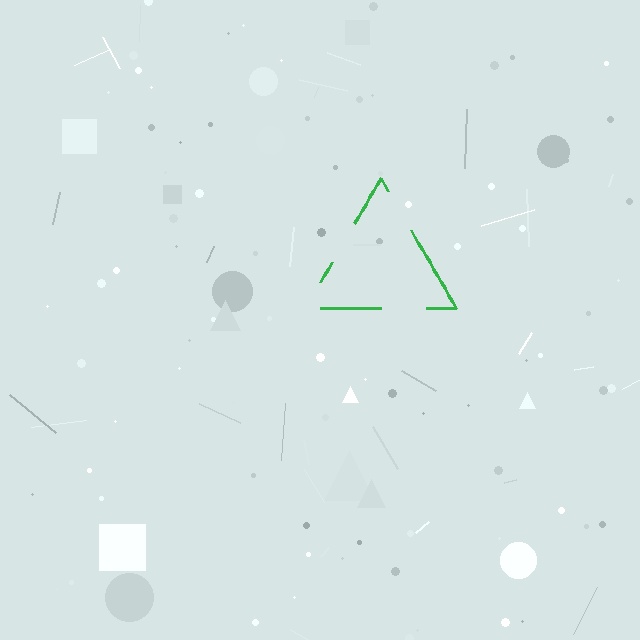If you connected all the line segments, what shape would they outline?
They would outline a triangle.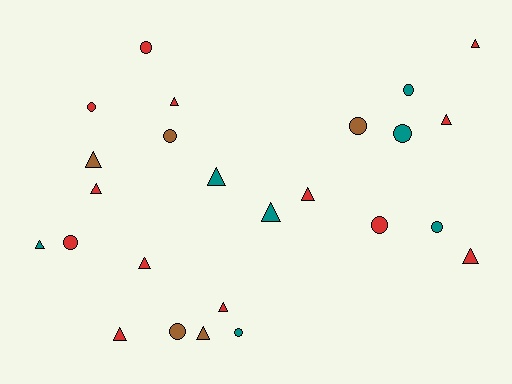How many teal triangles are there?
There are 3 teal triangles.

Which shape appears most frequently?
Triangle, with 14 objects.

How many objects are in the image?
There are 25 objects.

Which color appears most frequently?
Red, with 13 objects.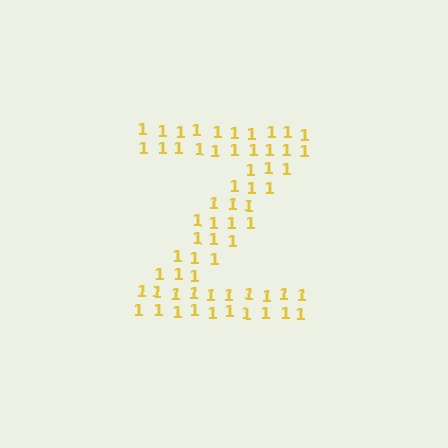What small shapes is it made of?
It is made of small digit 1's.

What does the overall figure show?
The overall figure shows the letter Z.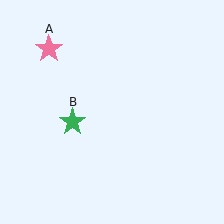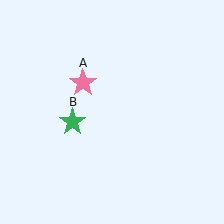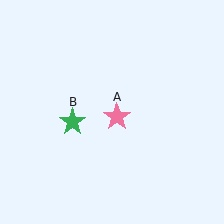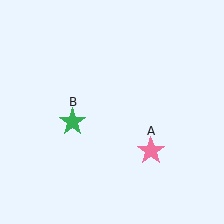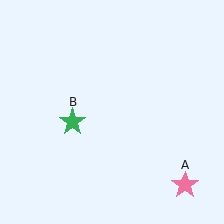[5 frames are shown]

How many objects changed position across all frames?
1 object changed position: pink star (object A).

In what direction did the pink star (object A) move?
The pink star (object A) moved down and to the right.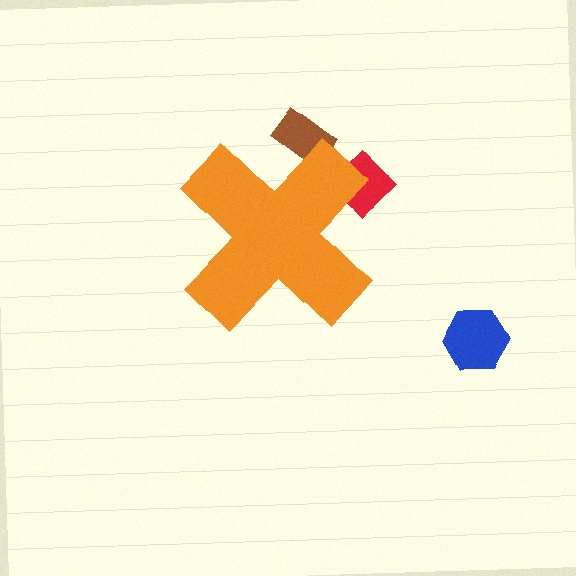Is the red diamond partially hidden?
Yes, the red diamond is partially hidden behind the orange cross.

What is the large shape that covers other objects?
An orange cross.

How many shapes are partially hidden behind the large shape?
2 shapes are partially hidden.